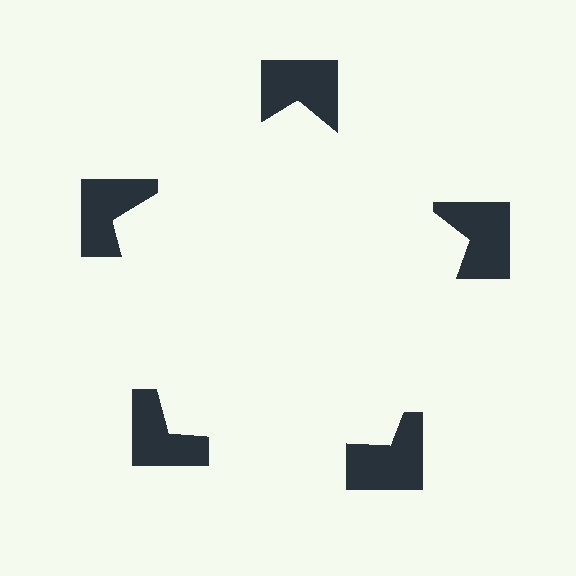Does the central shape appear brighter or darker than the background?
It typically appears slightly brighter than the background, even though no actual brightness change is drawn.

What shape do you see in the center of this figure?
An illusory pentagon — its edges are inferred from the aligned wedge cuts in the notched squares, not physically drawn.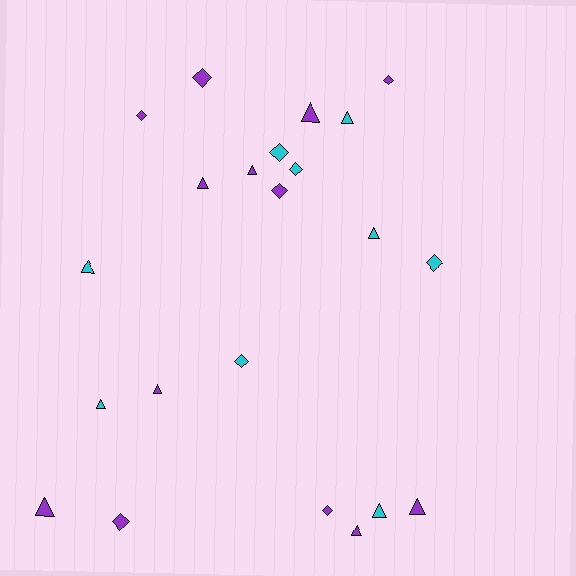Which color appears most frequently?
Purple, with 13 objects.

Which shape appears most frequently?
Triangle, with 12 objects.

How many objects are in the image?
There are 22 objects.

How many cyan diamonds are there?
There are 4 cyan diamonds.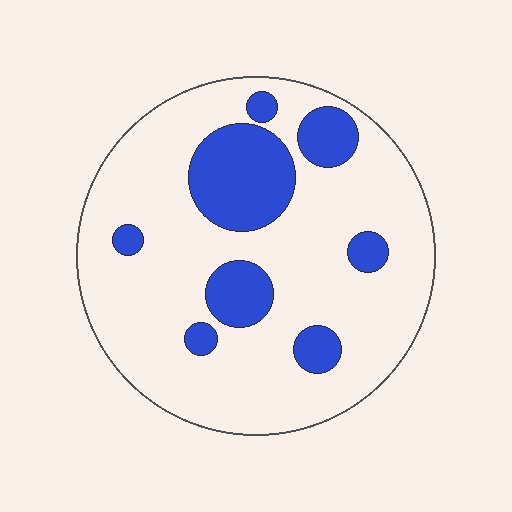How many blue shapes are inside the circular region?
8.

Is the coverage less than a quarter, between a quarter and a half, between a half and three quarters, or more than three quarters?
Less than a quarter.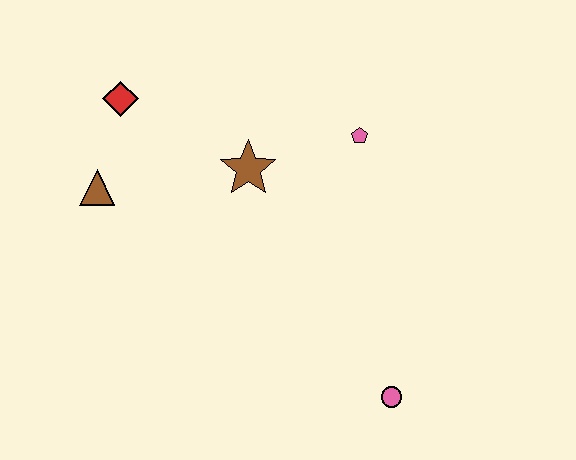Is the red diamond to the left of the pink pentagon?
Yes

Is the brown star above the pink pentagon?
No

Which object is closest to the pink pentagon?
The brown star is closest to the pink pentagon.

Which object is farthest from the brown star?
The pink circle is farthest from the brown star.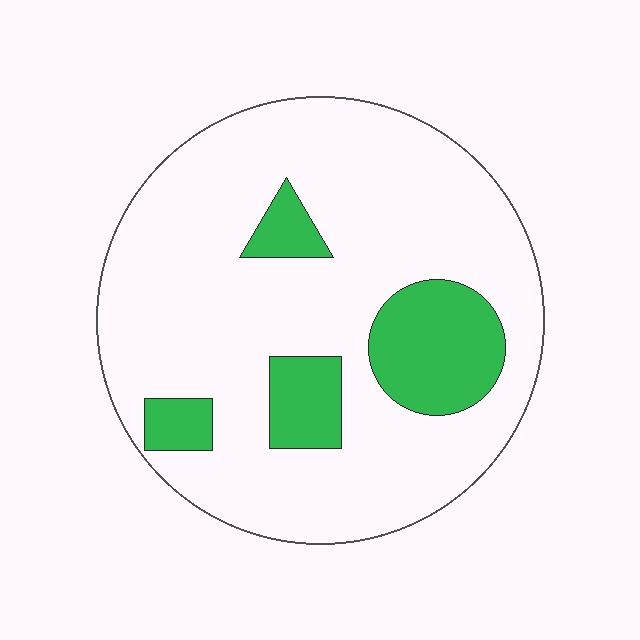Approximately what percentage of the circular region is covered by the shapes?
Approximately 20%.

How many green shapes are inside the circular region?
4.